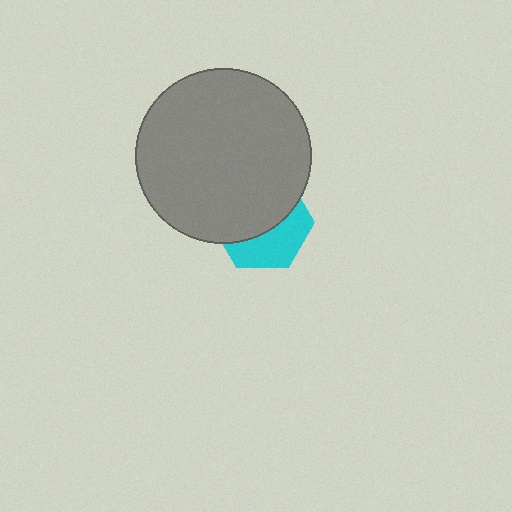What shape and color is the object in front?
The object in front is a gray circle.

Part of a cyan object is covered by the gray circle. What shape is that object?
It is a hexagon.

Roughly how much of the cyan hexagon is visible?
A small part of it is visible (roughly 41%).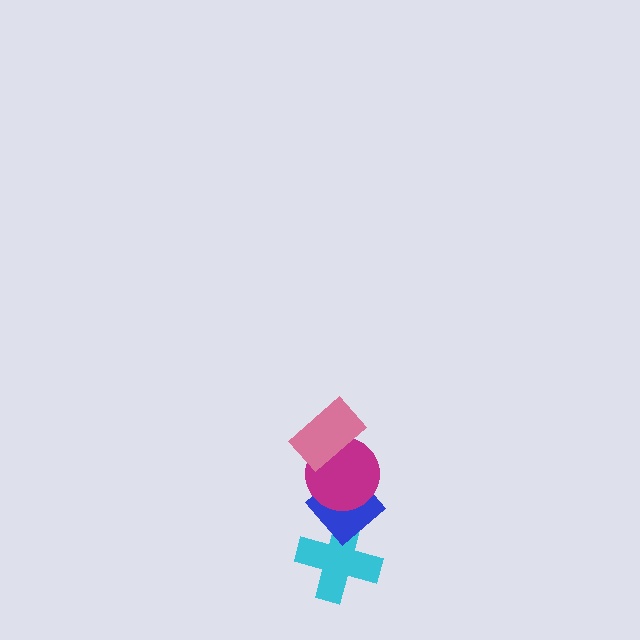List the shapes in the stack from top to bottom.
From top to bottom: the pink rectangle, the magenta circle, the blue diamond, the cyan cross.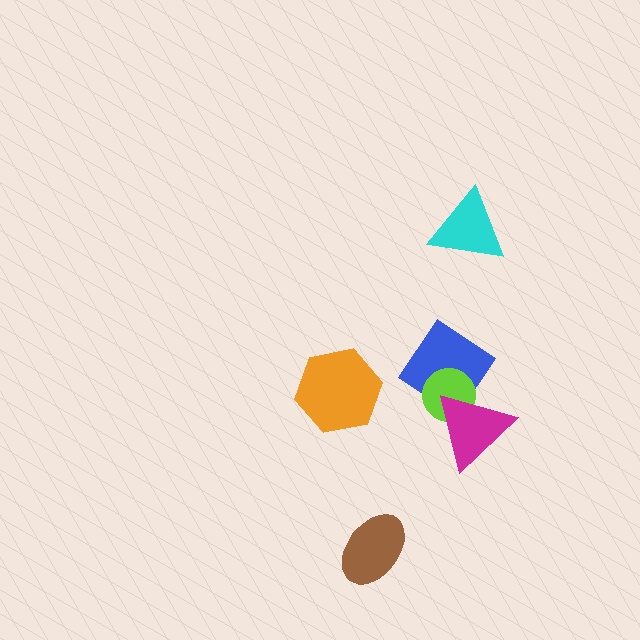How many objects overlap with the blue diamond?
2 objects overlap with the blue diamond.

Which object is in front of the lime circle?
The magenta triangle is in front of the lime circle.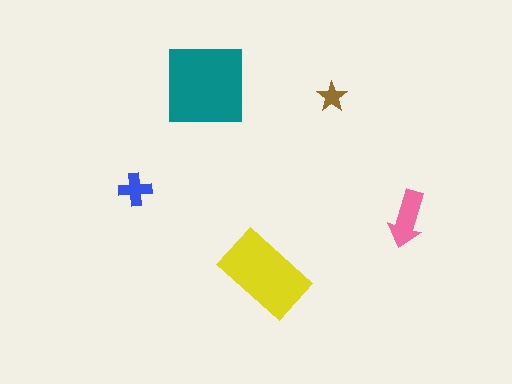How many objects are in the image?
There are 5 objects in the image.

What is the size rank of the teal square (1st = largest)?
1st.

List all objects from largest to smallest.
The teal square, the yellow rectangle, the pink arrow, the blue cross, the brown star.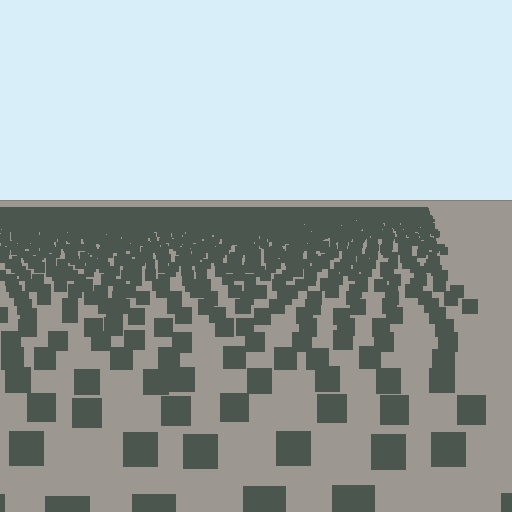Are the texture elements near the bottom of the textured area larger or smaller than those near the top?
Larger. Near the bottom, elements are closer to the viewer and appear at a bigger on-screen size.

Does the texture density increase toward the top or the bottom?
Density increases toward the top.